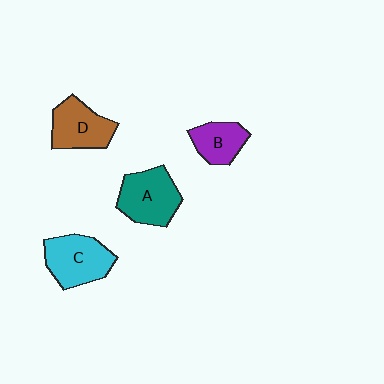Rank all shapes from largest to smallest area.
From largest to smallest: C (cyan), A (teal), D (brown), B (purple).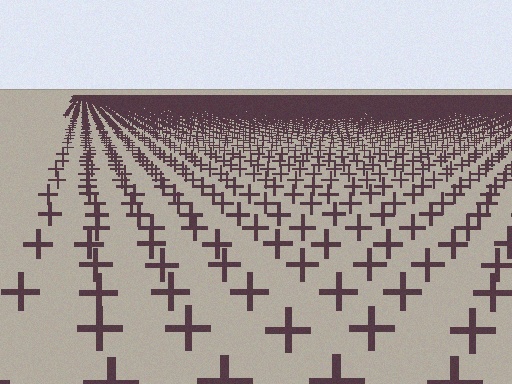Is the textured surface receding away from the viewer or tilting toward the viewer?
The surface is receding away from the viewer. Texture elements get smaller and denser toward the top.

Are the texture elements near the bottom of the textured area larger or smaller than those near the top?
Larger. Near the bottom, elements are closer to the viewer and appear at a bigger on-screen size.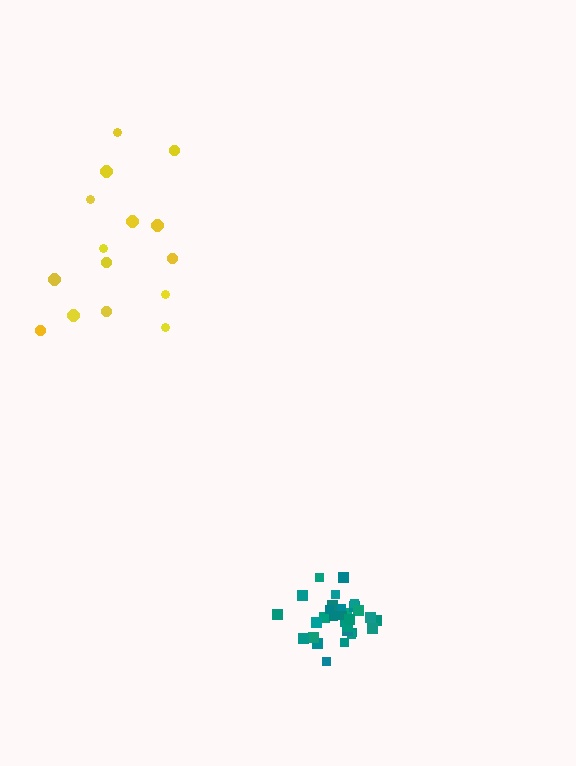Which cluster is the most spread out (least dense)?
Yellow.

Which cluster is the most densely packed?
Teal.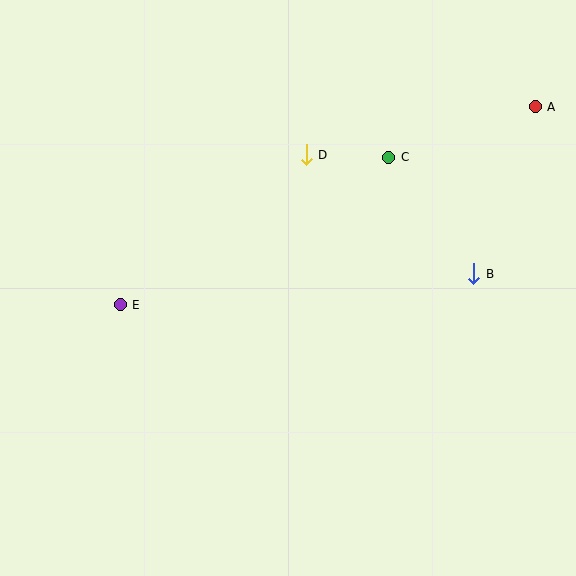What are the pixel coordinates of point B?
Point B is at (474, 274).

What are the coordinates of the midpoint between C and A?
The midpoint between C and A is at (462, 132).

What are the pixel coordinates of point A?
Point A is at (535, 107).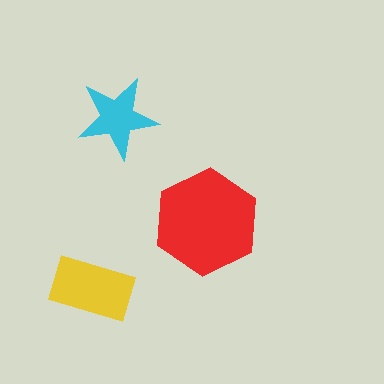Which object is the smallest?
The cyan star.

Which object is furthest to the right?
The red hexagon is rightmost.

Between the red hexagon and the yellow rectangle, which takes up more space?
The red hexagon.